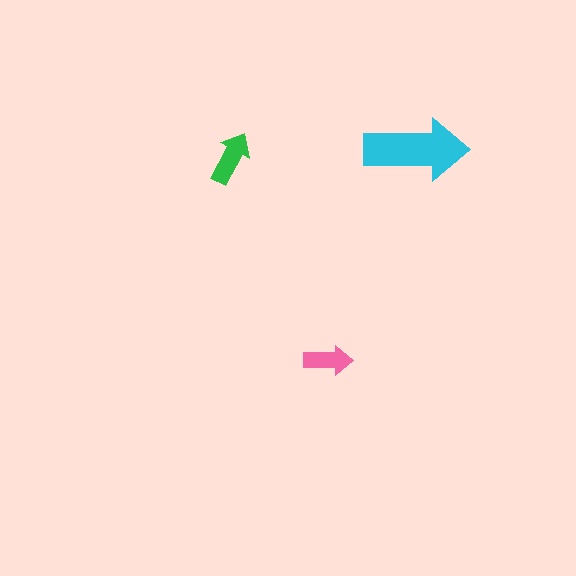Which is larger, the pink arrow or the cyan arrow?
The cyan one.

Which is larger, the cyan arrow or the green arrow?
The cyan one.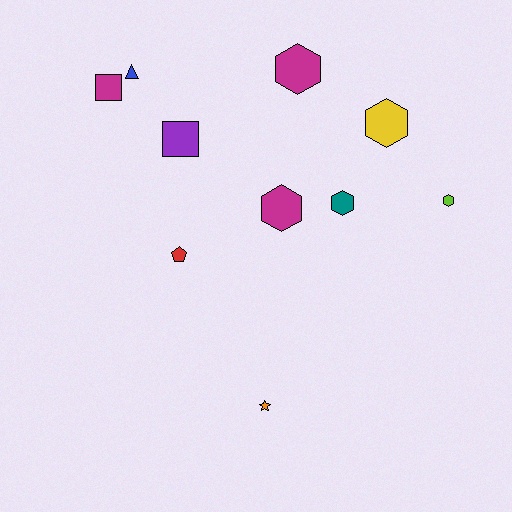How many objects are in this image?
There are 10 objects.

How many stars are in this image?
There is 1 star.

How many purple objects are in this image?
There is 1 purple object.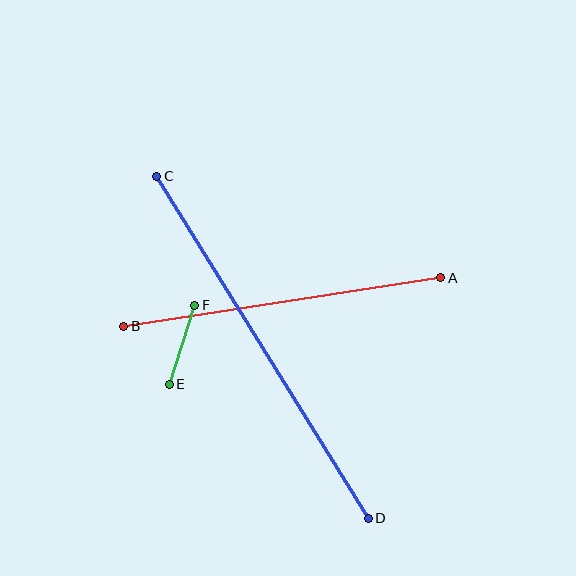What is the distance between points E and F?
The distance is approximately 83 pixels.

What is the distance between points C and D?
The distance is approximately 402 pixels.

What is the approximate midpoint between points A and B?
The midpoint is at approximately (282, 302) pixels.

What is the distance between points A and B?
The distance is approximately 321 pixels.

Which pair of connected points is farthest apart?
Points C and D are farthest apart.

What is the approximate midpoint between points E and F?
The midpoint is at approximately (182, 345) pixels.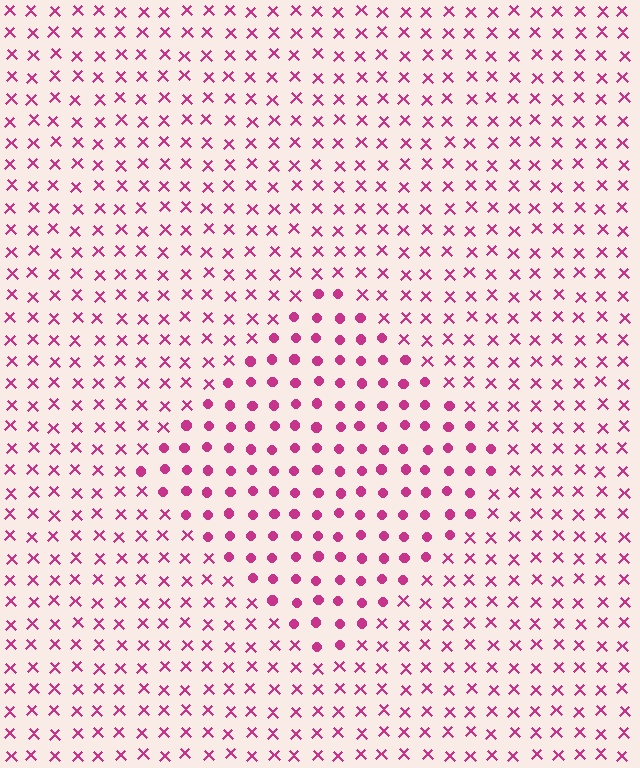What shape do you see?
I see a diamond.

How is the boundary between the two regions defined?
The boundary is defined by a change in element shape: circles inside vs. X marks outside. All elements share the same color and spacing.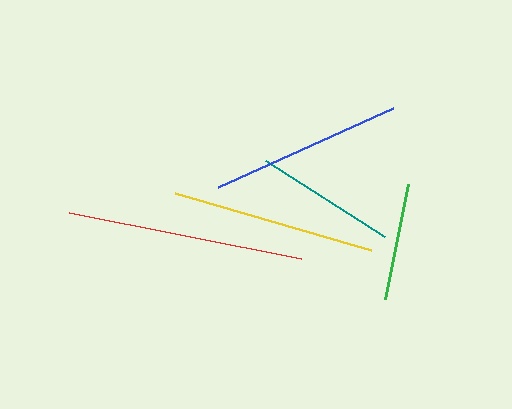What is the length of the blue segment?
The blue segment is approximately 192 pixels long.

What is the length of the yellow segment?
The yellow segment is approximately 204 pixels long.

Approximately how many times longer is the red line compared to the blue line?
The red line is approximately 1.2 times the length of the blue line.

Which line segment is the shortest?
The green line is the shortest at approximately 117 pixels.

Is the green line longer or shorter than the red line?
The red line is longer than the green line.